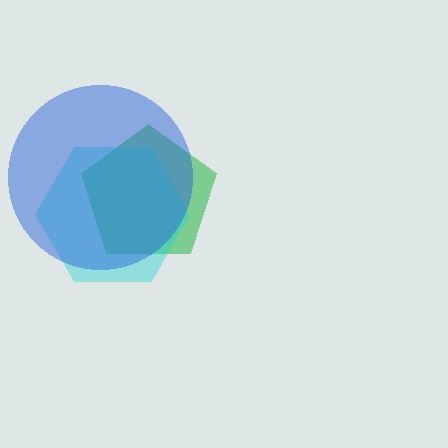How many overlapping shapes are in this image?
There are 3 overlapping shapes in the image.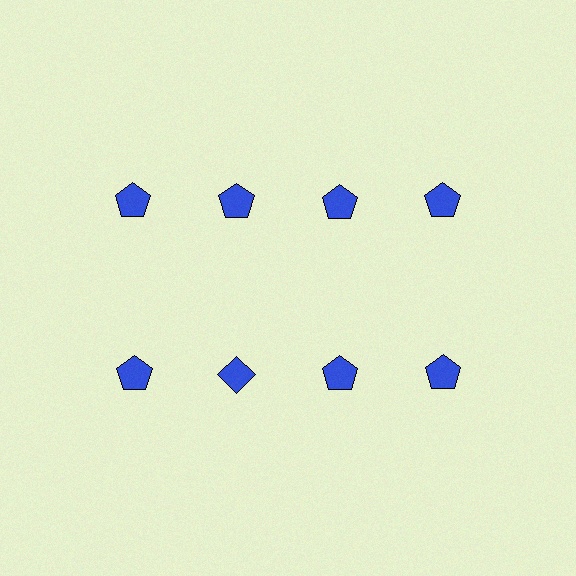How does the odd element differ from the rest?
It has a different shape: diamond instead of pentagon.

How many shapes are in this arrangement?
There are 8 shapes arranged in a grid pattern.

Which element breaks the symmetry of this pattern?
The blue diamond in the second row, second from left column breaks the symmetry. All other shapes are blue pentagons.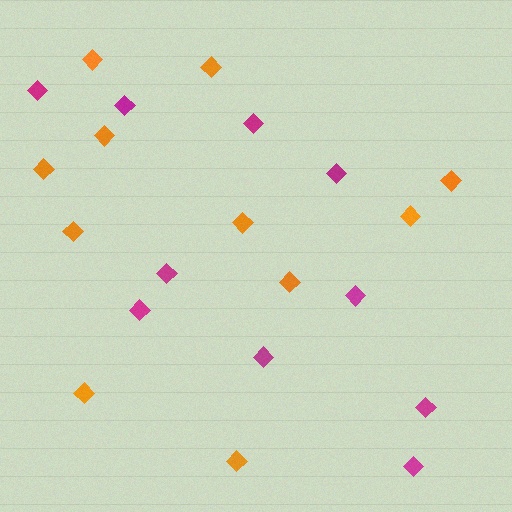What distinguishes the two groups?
There are 2 groups: one group of magenta diamonds (10) and one group of orange diamonds (11).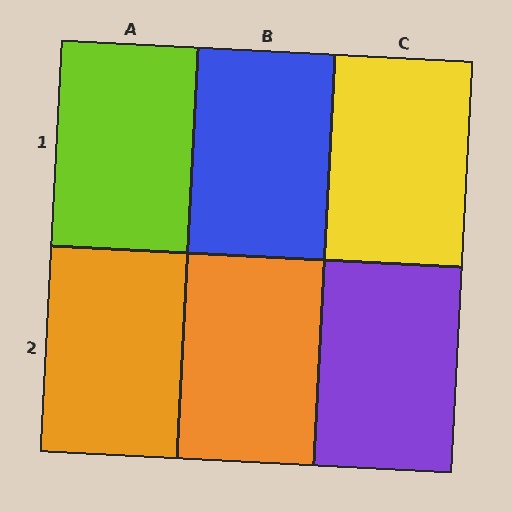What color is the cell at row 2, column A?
Orange.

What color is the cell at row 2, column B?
Orange.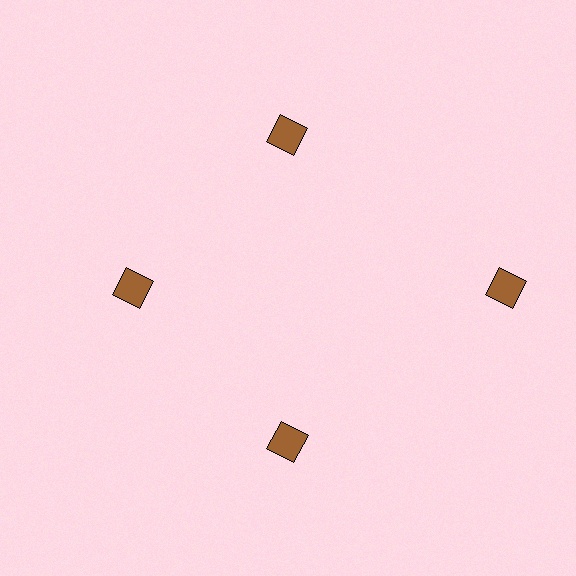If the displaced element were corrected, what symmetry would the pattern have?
It would have 4-fold rotational symmetry — the pattern would map onto itself every 90 degrees.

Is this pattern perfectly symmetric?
No. The 4 brown diamonds are arranged in a ring, but one element near the 3 o'clock position is pushed outward from the center, breaking the 4-fold rotational symmetry.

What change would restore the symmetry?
The symmetry would be restored by moving it inward, back onto the ring so that all 4 diamonds sit at equal angles and equal distance from the center.